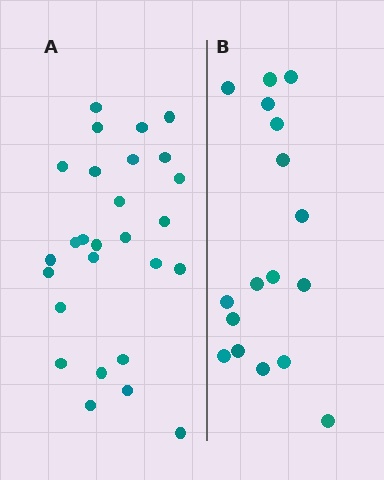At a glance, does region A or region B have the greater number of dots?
Region A (the left region) has more dots.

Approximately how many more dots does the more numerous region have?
Region A has roughly 10 or so more dots than region B.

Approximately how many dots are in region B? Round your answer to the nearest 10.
About 20 dots. (The exact count is 17, which rounds to 20.)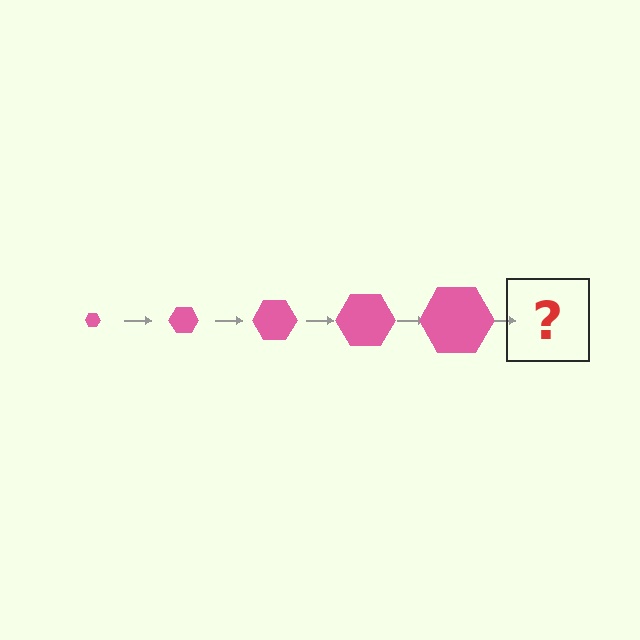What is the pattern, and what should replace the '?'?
The pattern is that the hexagon gets progressively larger each step. The '?' should be a pink hexagon, larger than the previous one.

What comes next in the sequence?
The next element should be a pink hexagon, larger than the previous one.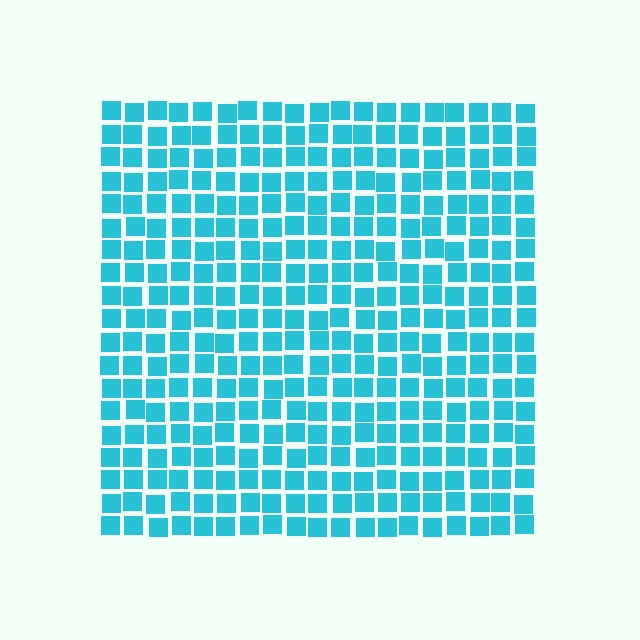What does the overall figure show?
The overall figure shows a square.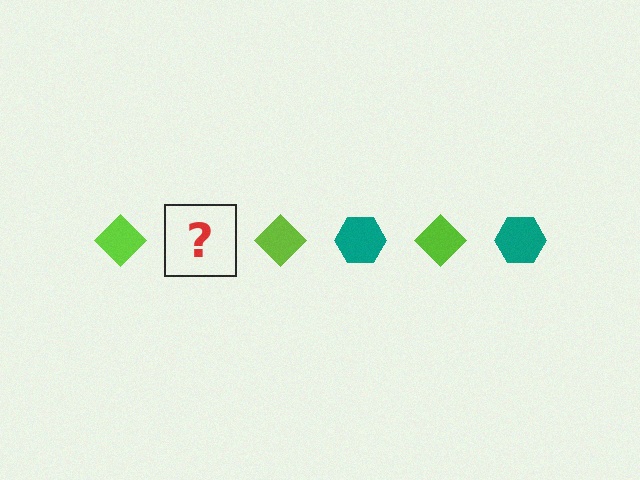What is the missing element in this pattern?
The missing element is a teal hexagon.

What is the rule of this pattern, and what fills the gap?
The rule is that the pattern alternates between lime diamond and teal hexagon. The gap should be filled with a teal hexagon.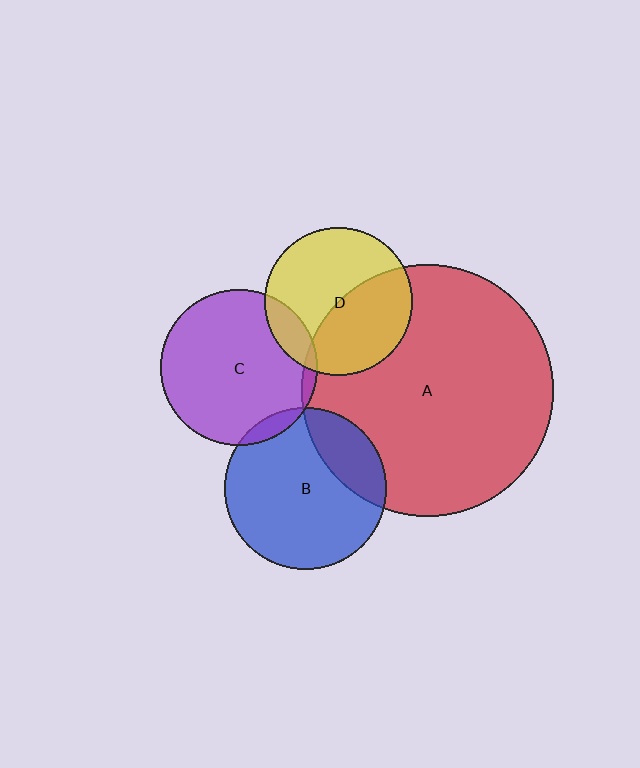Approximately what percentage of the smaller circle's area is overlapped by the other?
Approximately 45%.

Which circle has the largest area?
Circle A (red).